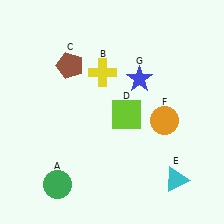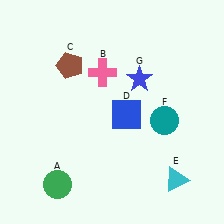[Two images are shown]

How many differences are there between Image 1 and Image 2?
There are 3 differences between the two images.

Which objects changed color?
B changed from yellow to pink. D changed from lime to blue. F changed from orange to teal.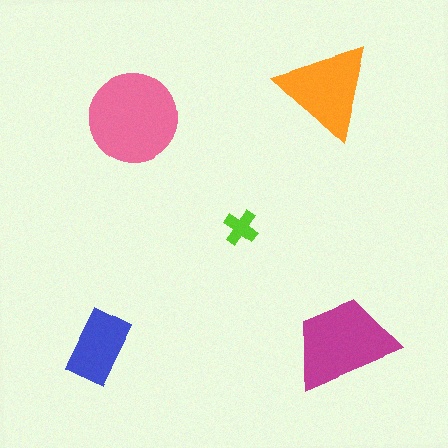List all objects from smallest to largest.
The lime cross, the blue rectangle, the orange triangle, the magenta trapezoid, the pink circle.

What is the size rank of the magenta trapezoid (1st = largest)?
2nd.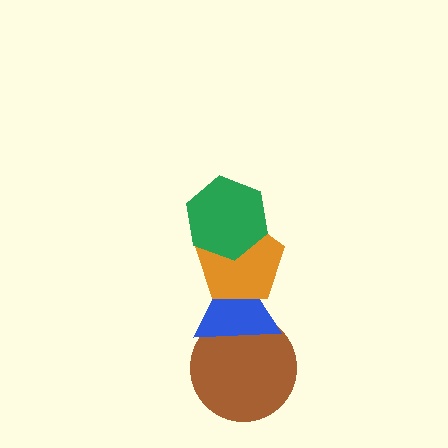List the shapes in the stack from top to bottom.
From top to bottom: the green hexagon, the orange pentagon, the blue triangle, the brown circle.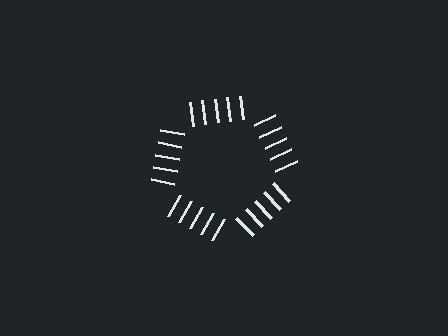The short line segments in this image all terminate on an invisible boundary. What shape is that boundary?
An illusory pentagon — the line segments terminate on its edges but no continuous stroke is drawn.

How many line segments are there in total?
25 — 5 along each of the 5 edges.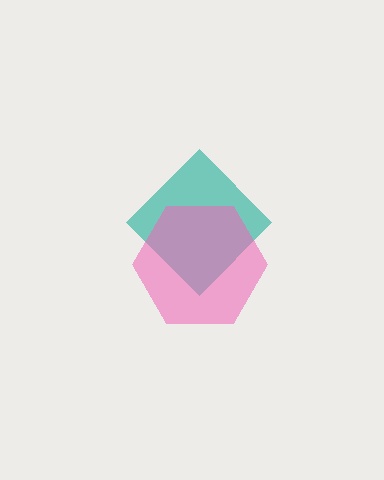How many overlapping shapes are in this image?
There are 2 overlapping shapes in the image.